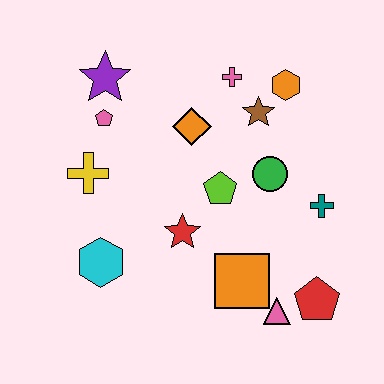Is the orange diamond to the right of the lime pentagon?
No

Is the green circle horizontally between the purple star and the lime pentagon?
No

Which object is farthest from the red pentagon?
The purple star is farthest from the red pentagon.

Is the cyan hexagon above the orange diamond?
No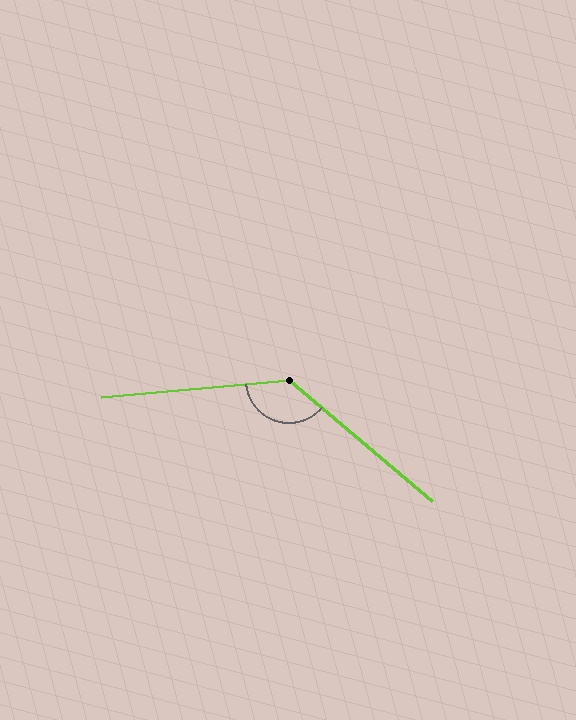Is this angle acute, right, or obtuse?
It is obtuse.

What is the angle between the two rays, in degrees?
Approximately 135 degrees.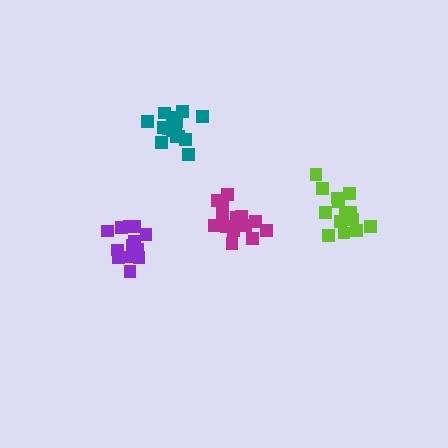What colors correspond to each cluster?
The clusters are colored: purple, teal, magenta, lime.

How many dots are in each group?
Group 1: 15 dots, Group 2: 15 dots, Group 3: 14 dots, Group 4: 14 dots (58 total).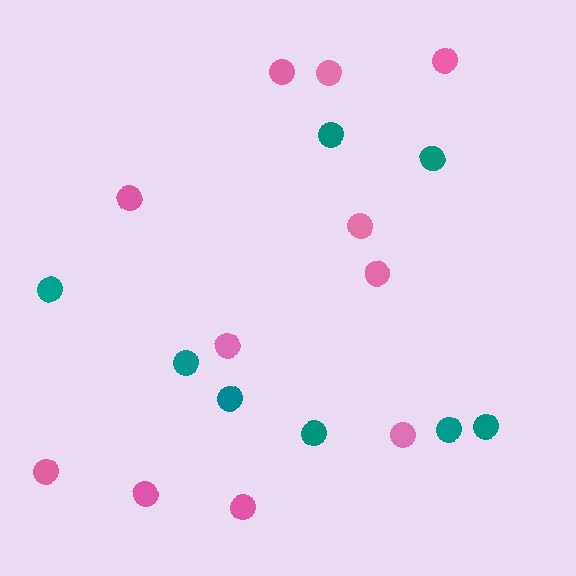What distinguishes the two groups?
There are 2 groups: one group of pink circles (11) and one group of teal circles (8).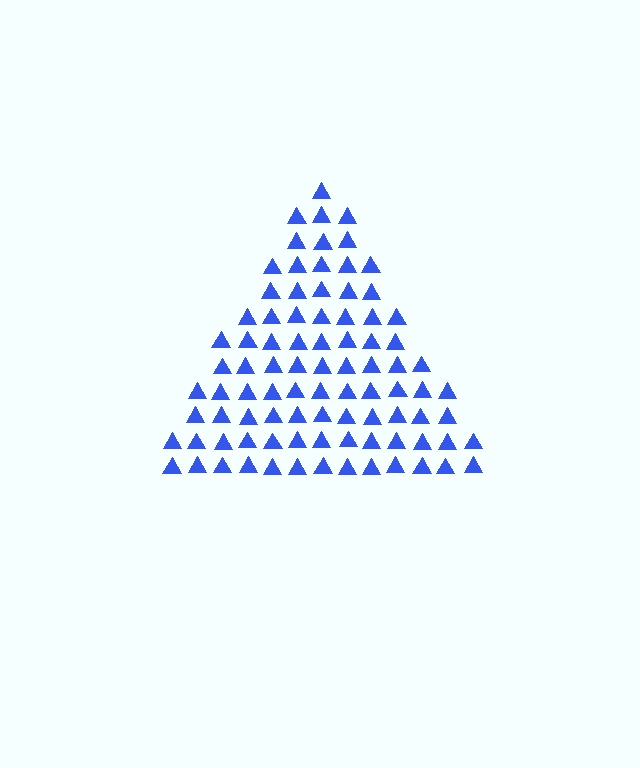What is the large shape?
The large shape is a triangle.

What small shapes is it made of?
It is made of small triangles.